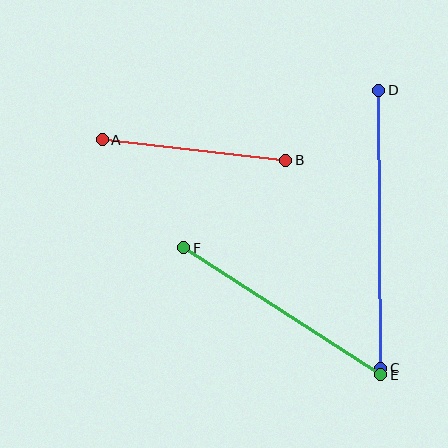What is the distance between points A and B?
The distance is approximately 184 pixels.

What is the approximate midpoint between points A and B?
The midpoint is at approximately (194, 150) pixels.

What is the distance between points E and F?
The distance is approximately 234 pixels.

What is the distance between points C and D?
The distance is approximately 278 pixels.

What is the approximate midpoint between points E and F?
The midpoint is at approximately (282, 311) pixels.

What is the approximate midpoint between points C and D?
The midpoint is at approximately (380, 229) pixels.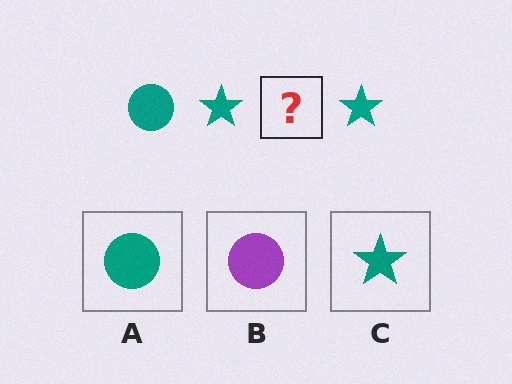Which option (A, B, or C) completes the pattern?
A.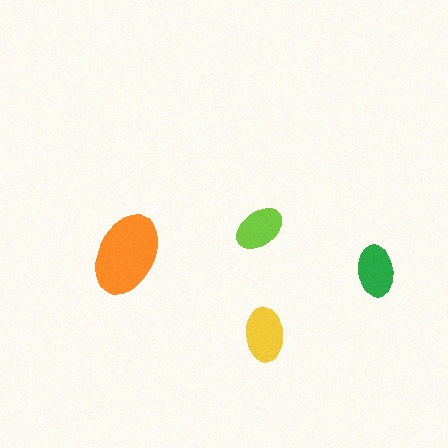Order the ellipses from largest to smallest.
the orange one, the yellow one, the green one, the lime one.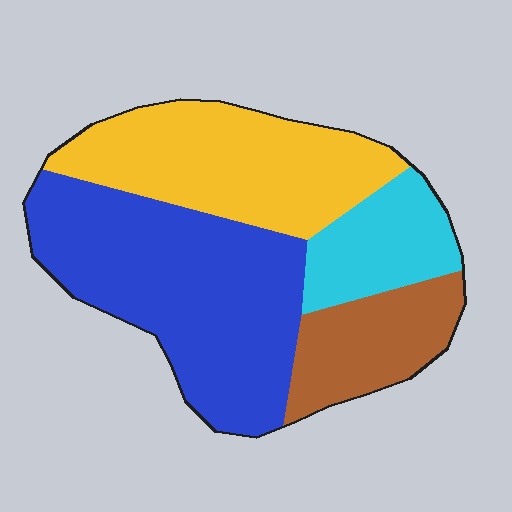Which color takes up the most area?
Blue, at roughly 40%.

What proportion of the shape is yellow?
Yellow covers around 30% of the shape.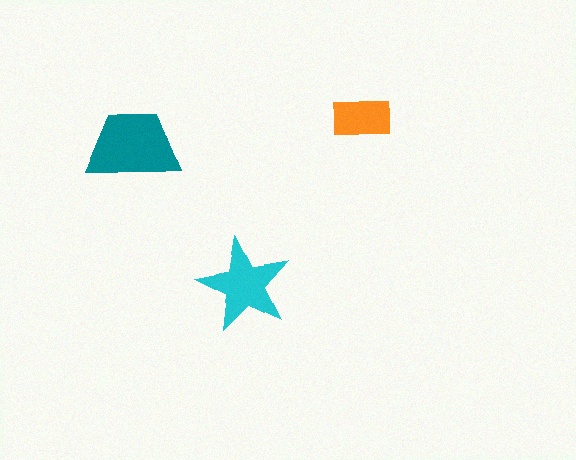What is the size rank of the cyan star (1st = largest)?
2nd.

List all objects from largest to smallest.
The teal trapezoid, the cyan star, the orange rectangle.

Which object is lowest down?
The cyan star is bottommost.